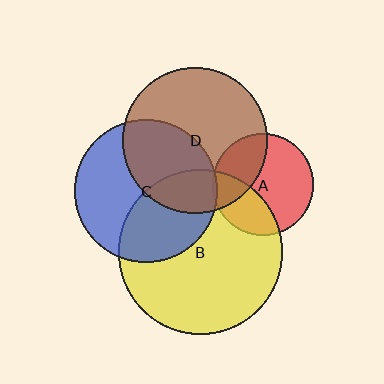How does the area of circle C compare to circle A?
Approximately 2.0 times.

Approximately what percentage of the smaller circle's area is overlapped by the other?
Approximately 35%.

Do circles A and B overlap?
Yes.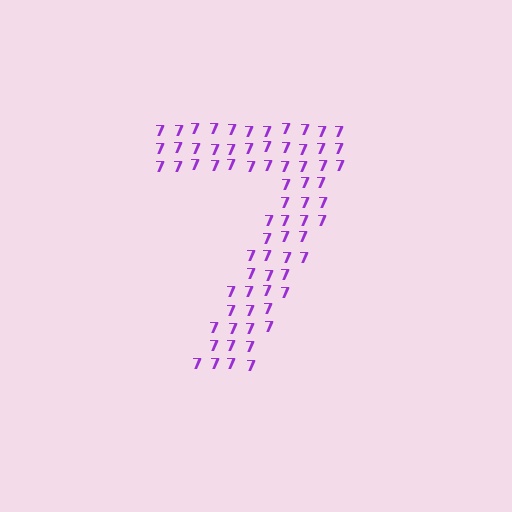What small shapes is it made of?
It is made of small digit 7's.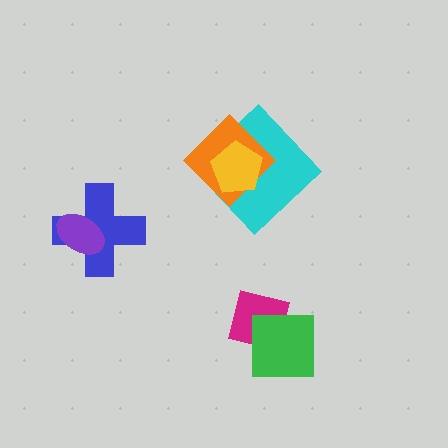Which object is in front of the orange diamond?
The yellow pentagon is in front of the orange diamond.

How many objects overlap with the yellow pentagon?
2 objects overlap with the yellow pentagon.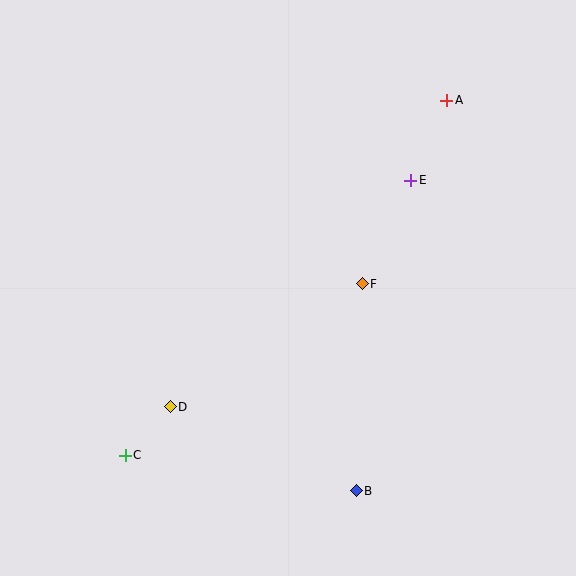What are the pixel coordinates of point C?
Point C is at (125, 455).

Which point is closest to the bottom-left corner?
Point C is closest to the bottom-left corner.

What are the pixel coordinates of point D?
Point D is at (170, 407).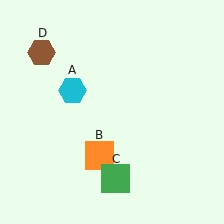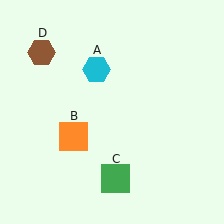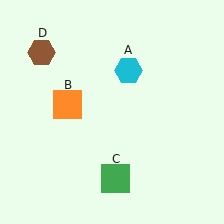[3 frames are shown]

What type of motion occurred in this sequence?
The cyan hexagon (object A), orange square (object B) rotated clockwise around the center of the scene.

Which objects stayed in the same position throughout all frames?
Green square (object C) and brown hexagon (object D) remained stationary.